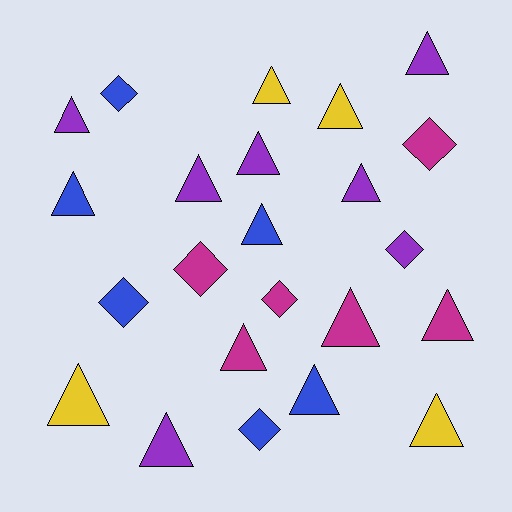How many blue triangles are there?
There are 3 blue triangles.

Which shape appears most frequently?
Triangle, with 16 objects.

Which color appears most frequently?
Purple, with 7 objects.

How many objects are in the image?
There are 23 objects.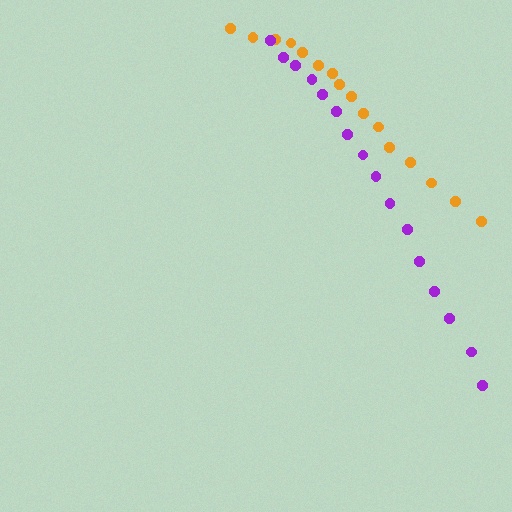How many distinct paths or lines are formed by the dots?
There are 2 distinct paths.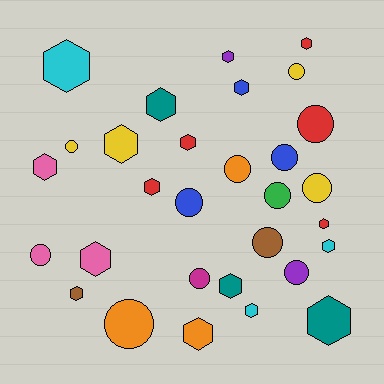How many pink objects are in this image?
There are 3 pink objects.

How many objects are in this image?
There are 30 objects.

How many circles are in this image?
There are 13 circles.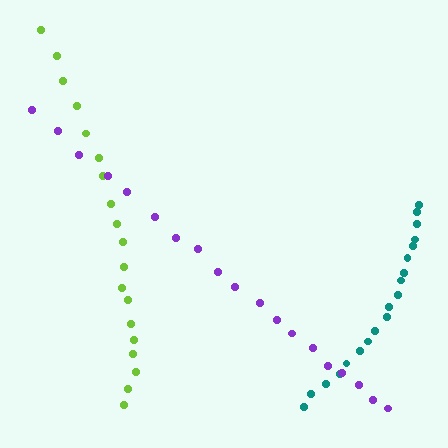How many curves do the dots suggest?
There are 3 distinct paths.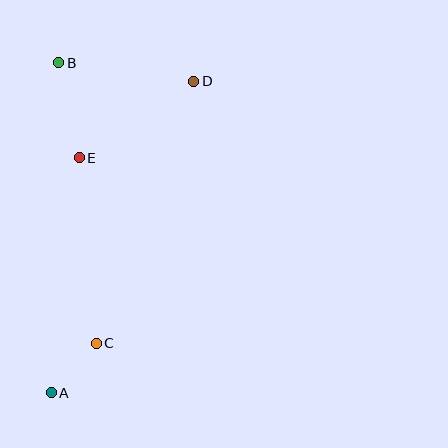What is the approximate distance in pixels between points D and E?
The distance between D and E is approximately 138 pixels.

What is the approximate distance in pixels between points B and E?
The distance between B and E is approximately 97 pixels.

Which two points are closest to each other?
Points A and C are closest to each other.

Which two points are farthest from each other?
Points A and D are farthest from each other.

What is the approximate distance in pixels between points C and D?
The distance between C and D is approximately 279 pixels.